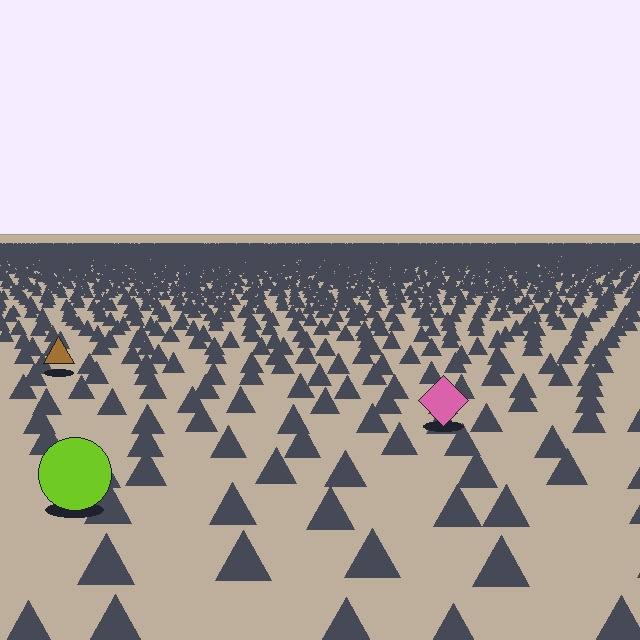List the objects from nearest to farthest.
From nearest to farthest: the lime circle, the pink diamond, the brown triangle.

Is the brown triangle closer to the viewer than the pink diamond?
No. The pink diamond is closer — you can tell from the texture gradient: the ground texture is coarser near it.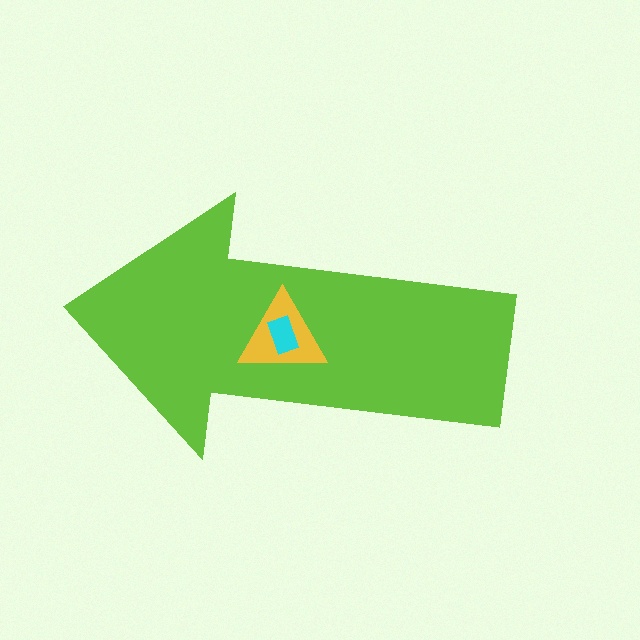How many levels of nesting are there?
3.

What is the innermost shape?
The cyan rectangle.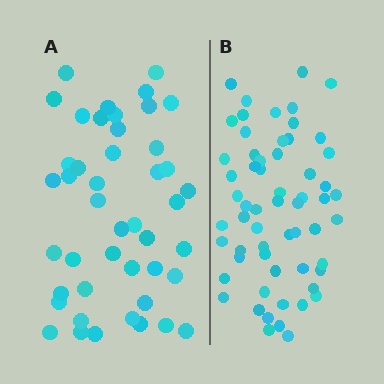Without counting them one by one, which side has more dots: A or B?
Region B (the right region) has more dots.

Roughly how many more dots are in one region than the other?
Region B has approximately 15 more dots than region A.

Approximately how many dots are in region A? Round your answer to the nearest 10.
About 40 dots. (The exact count is 45, which rounds to 40.)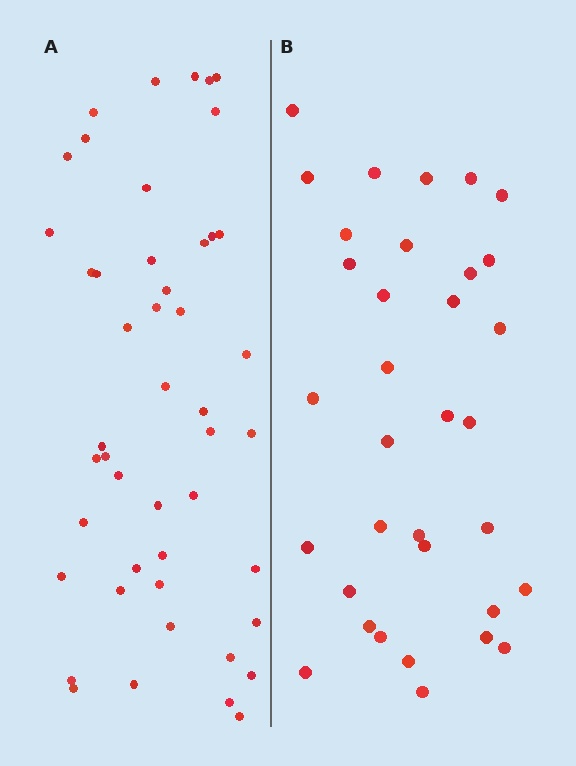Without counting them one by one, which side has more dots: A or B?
Region A (the left region) has more dots.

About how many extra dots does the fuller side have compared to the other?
Region A has approximately 15 more dots than region B.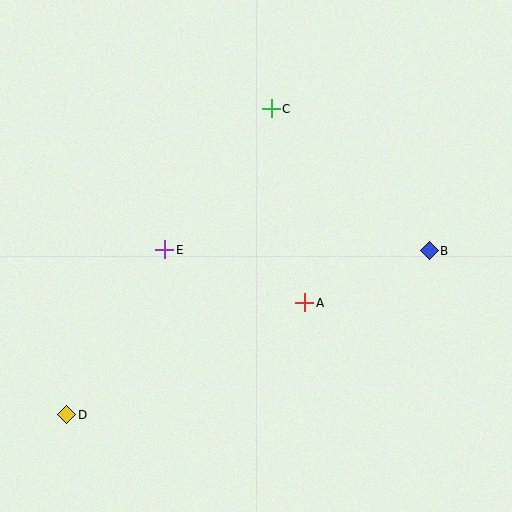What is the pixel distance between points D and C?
The distance between D and C is 368 pixels.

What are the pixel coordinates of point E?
Point E is at (165, 250).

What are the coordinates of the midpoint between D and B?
The midpoint between D and B is at (248, 333).